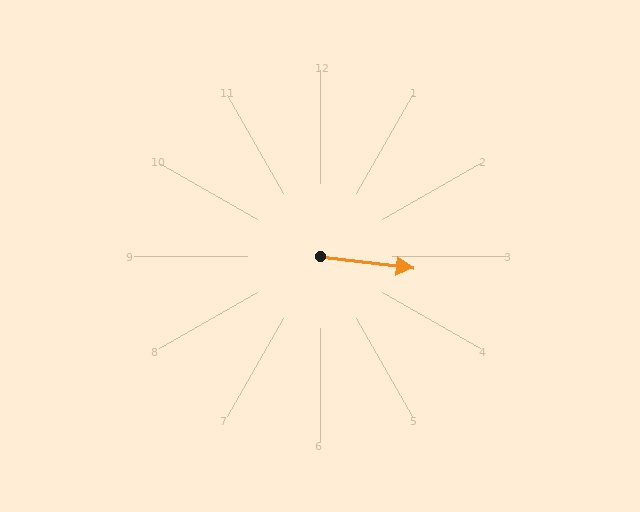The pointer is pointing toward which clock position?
Roughly 3 o'clock.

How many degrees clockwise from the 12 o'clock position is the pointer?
Approximately 97 degrees.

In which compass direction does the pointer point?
East.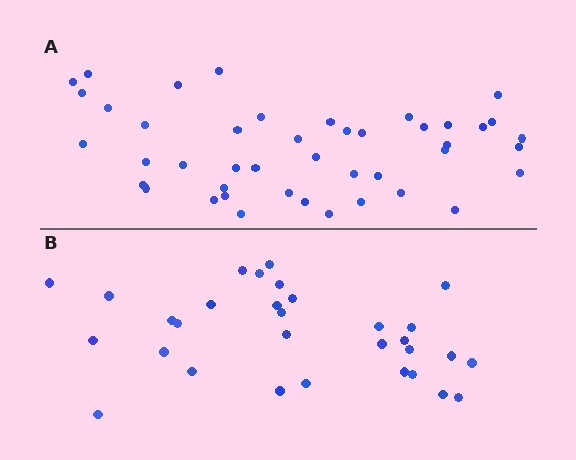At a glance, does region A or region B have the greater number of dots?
Region A (the top region) has more dots.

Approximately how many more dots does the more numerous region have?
Region A has approximately 15 more dots than region B.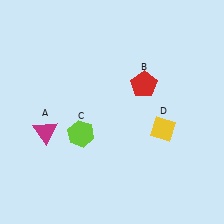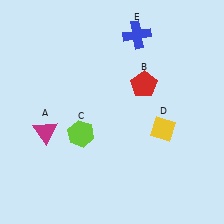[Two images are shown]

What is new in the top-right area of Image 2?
A blue cross (E) was added in the top-right area of Image 2.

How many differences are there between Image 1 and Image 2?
There is 1 difference between the two images.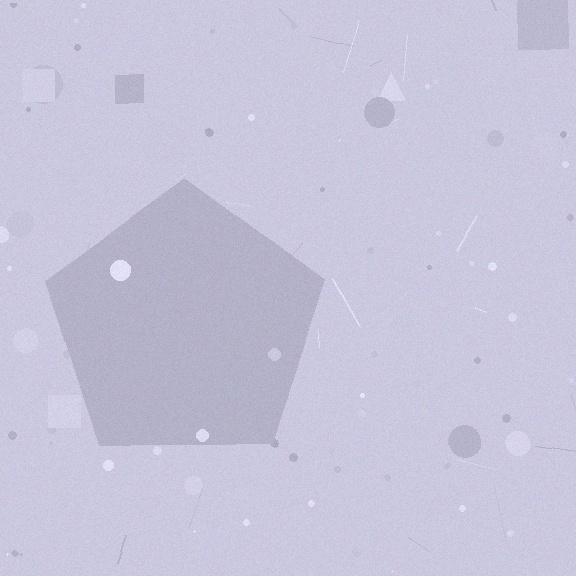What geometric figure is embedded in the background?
A pentagon is embedded in the background.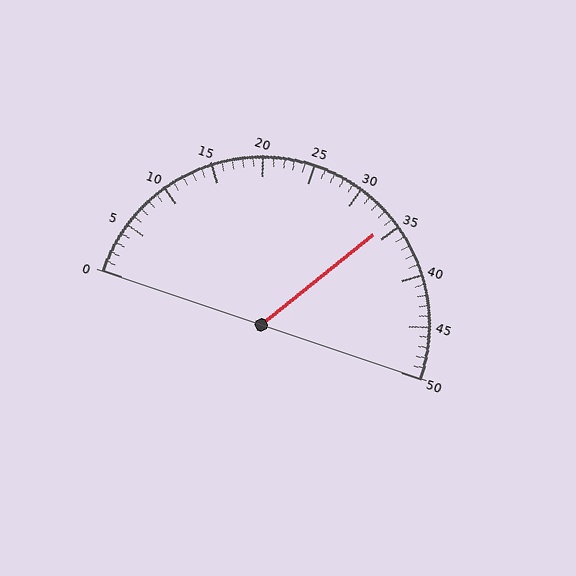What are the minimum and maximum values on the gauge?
The gauge ranges from 0 to 50.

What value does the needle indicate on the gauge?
The needle indicates approximately 34.